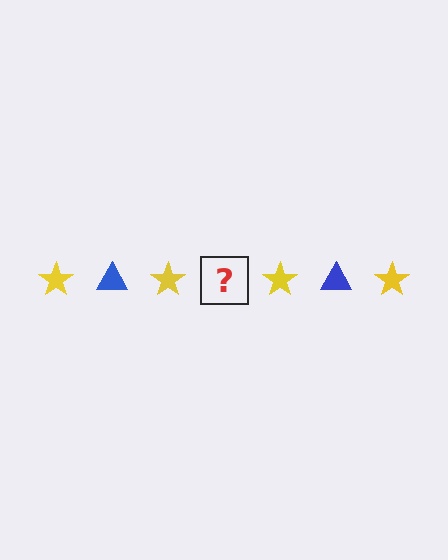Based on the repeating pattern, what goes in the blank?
The blank should be a blue triangle.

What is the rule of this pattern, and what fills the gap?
The rule is that the pattern alternates between yellow star and blue triangle. The gap should be filled with a blue triangle.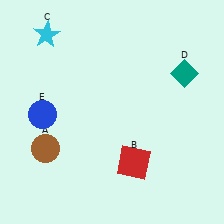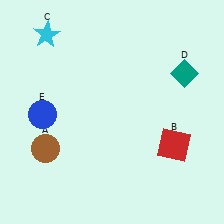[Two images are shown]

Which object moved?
The red square (B) moved right.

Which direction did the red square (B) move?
The red square (B) moved right.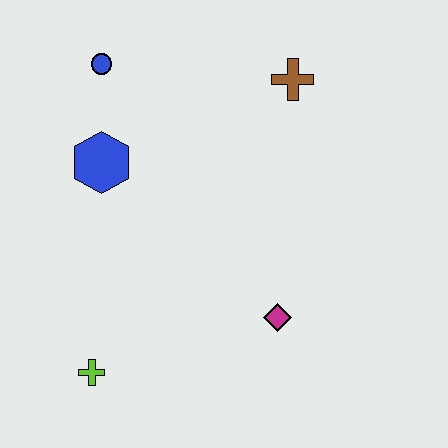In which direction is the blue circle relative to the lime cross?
The blue circle is above the lime cross.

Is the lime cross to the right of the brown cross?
No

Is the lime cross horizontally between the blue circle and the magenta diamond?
No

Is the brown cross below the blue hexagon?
No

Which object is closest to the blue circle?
The blue hexagon is closest to the blue circle.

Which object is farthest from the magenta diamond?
The blue circle is farthest from the magenta diamond.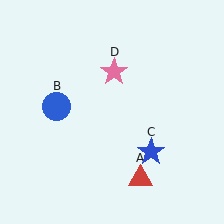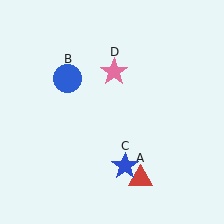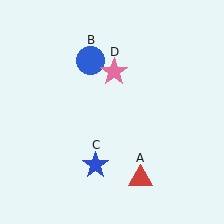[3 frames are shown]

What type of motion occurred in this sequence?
The blue circle (object B), blue star (object C) rotated clockwise around the center of the scene.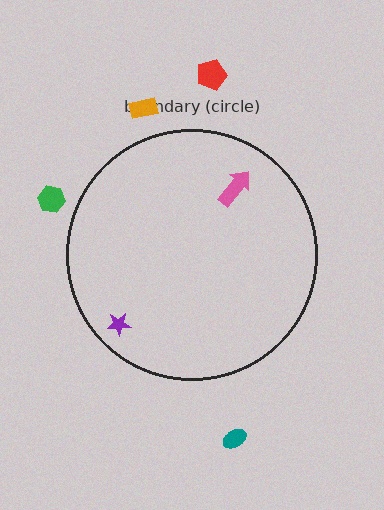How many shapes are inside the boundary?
2 inside, 4 outside.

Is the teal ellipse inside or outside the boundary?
Outside.